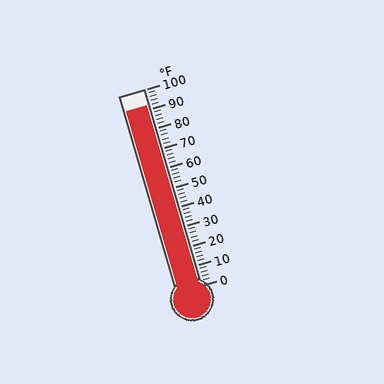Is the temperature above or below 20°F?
The temperature is above 20°F.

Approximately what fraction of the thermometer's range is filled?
The thermometer is filled to approximately 90% of its range.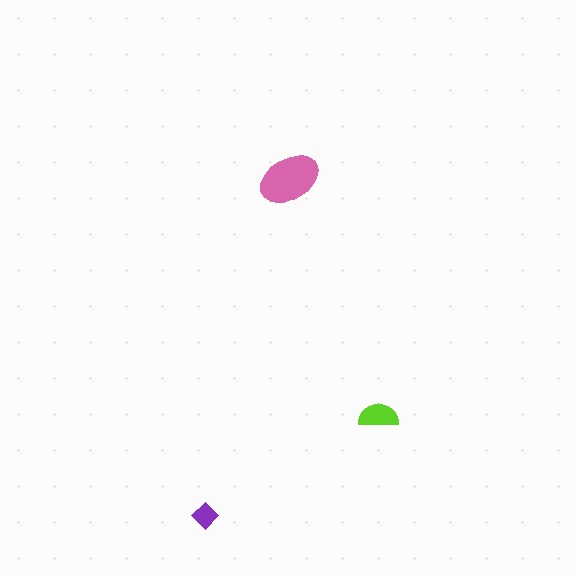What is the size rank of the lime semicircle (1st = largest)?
2nd.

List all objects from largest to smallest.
The pink ellipse, the lime semicircle, the purple diamond.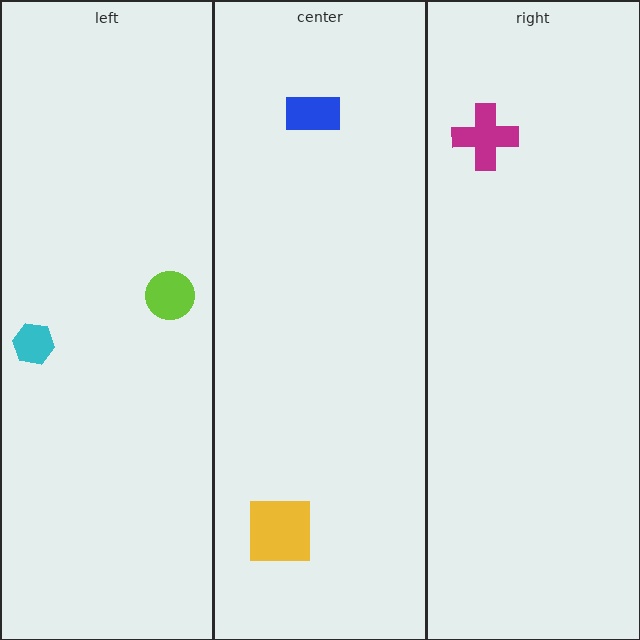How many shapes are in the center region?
2.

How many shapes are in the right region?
1.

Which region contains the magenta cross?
The right region.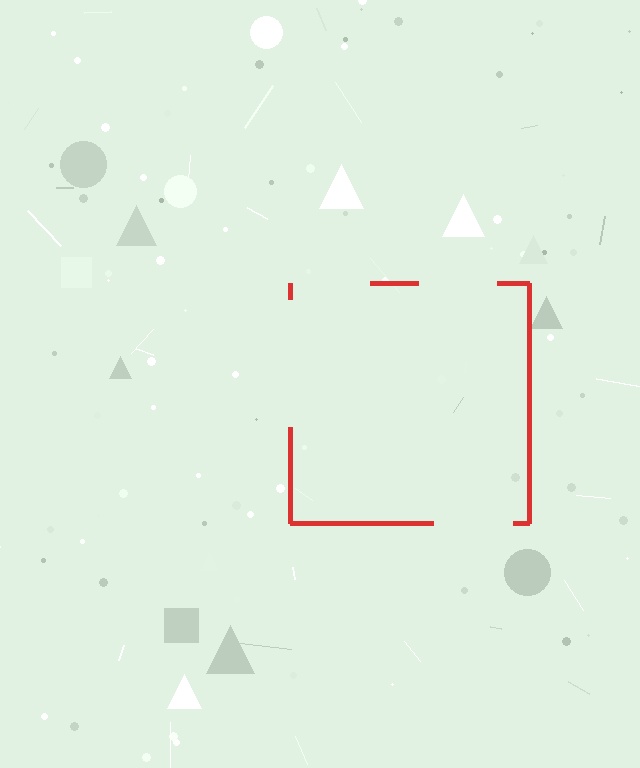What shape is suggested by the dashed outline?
The dashed outline suggests a square.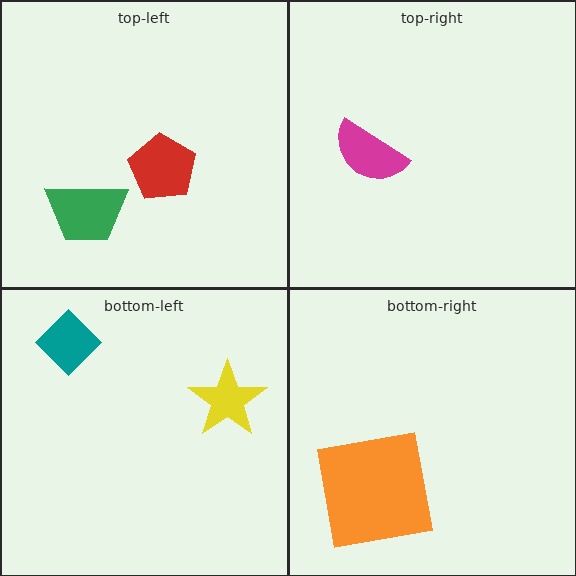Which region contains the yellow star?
The bottom-left region.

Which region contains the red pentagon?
The top-left region.